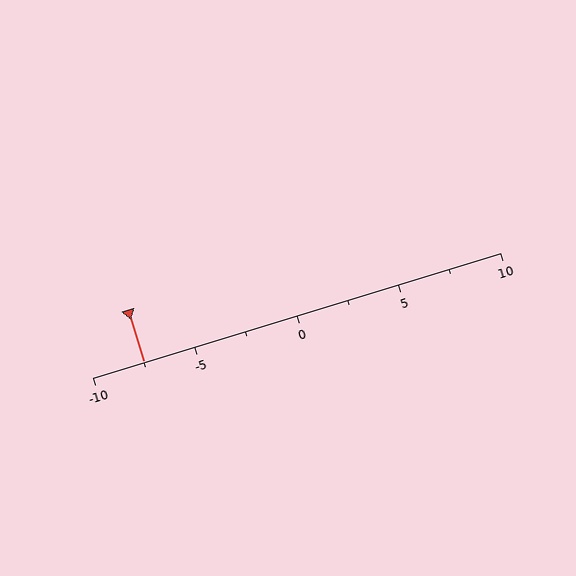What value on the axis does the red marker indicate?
The marker indicates approximately -7.5.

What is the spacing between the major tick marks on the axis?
The major ticks are spaced 5 apart.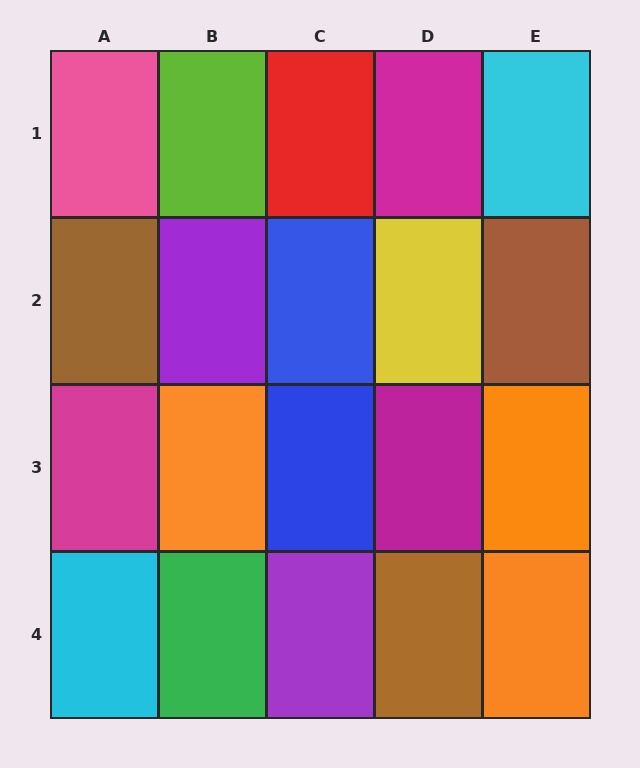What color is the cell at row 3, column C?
Blue.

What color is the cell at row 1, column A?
Pink.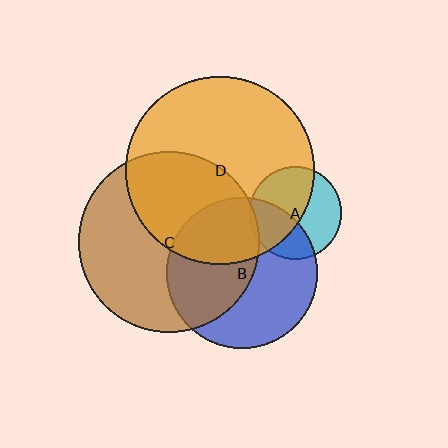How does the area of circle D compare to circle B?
Approximately 1.6 times.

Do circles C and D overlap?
Yes.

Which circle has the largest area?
Circle D (orange).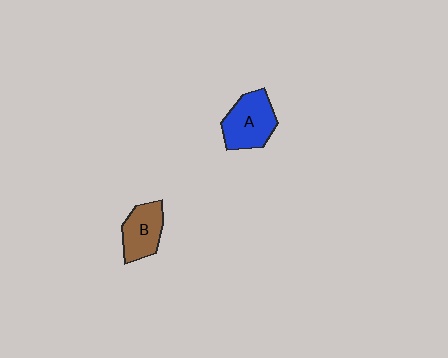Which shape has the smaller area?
Shape B (brown).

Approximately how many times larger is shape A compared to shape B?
Approximately 1.2 times.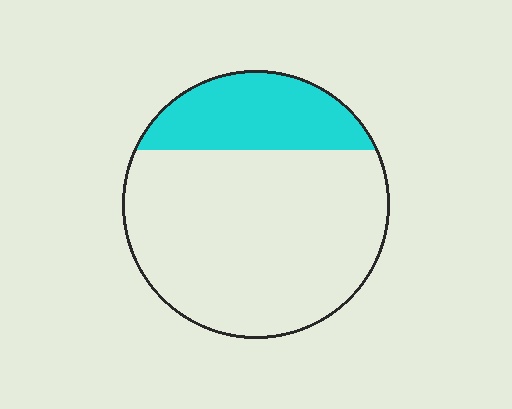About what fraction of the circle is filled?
About one quarter (1/4).